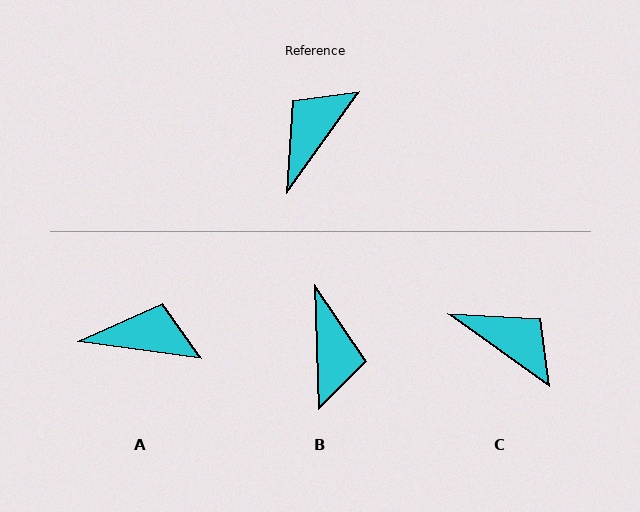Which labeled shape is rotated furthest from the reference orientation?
B, about 142 degrees away.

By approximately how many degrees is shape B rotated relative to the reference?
Approximately 142 degrees clockwise.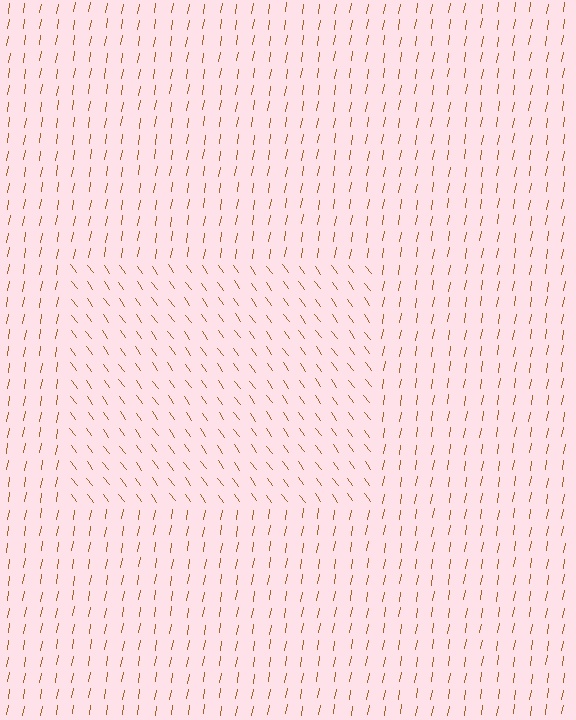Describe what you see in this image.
The image is filled with small brown line segments. A rectangle region in the image has lines oriented differently from the surrounding lines, creating a visible texture boundary.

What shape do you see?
I see a rectangle.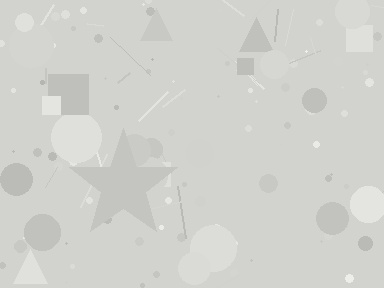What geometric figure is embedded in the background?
A star is embedded in the background.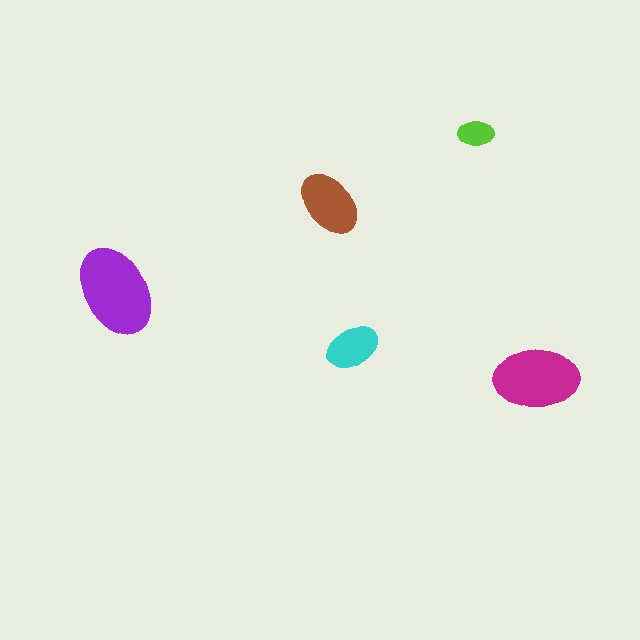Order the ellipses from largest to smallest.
the purple one, the magenta one, the brown one, the cyan one, the lime one.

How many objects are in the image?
There are 5 objects in the image.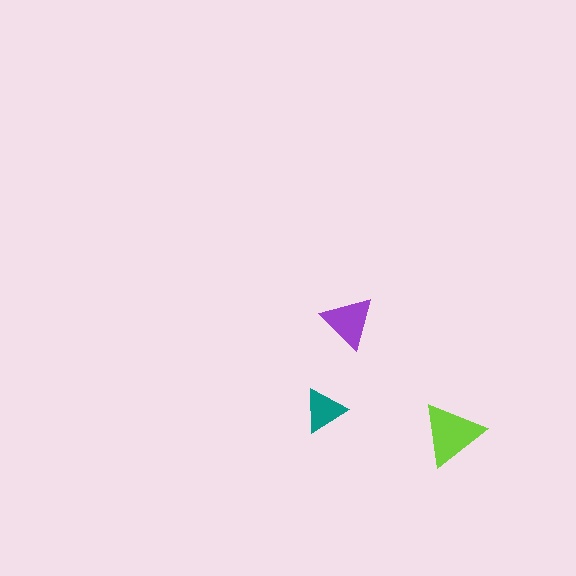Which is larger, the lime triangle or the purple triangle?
The lime one.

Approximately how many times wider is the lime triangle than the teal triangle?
About 1.5 times wider.